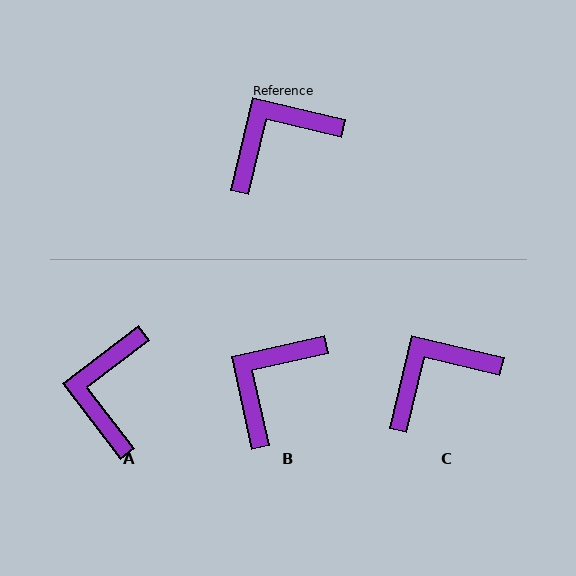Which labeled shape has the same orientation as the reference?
C.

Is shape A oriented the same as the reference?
No, it is off by about 51 degrees.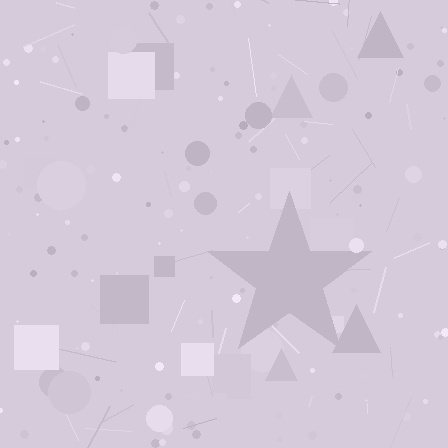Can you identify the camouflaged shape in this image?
The camouflaged shape is a star.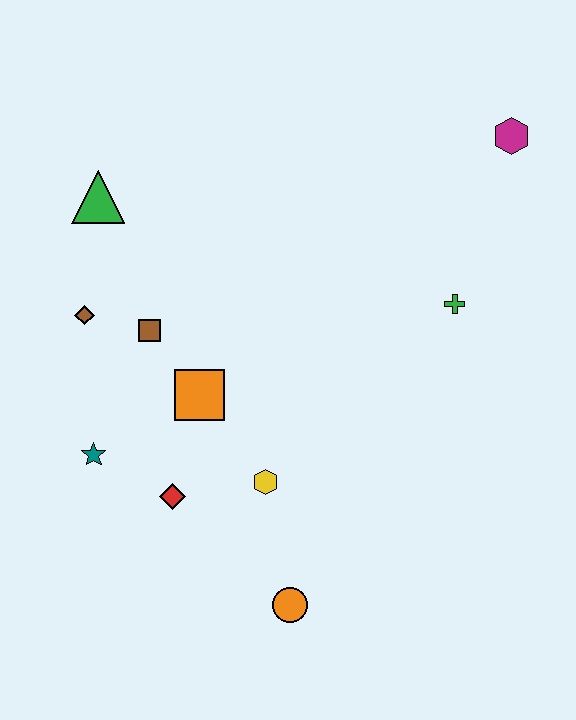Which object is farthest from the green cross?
The teal star is farthest from the green cross.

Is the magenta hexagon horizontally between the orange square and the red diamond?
No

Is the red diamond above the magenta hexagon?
No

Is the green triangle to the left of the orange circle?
Yes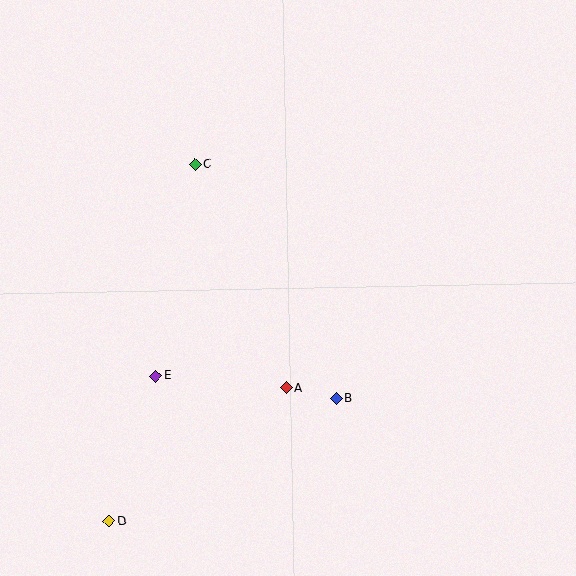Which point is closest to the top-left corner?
Point C is closest to the top-left corner.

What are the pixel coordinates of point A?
Point A is at (286, 388).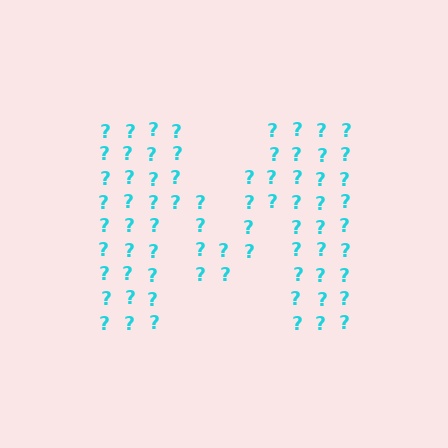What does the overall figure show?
The overall figure shows the letter M.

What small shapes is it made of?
It is made of small question marks.